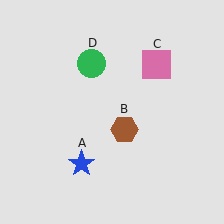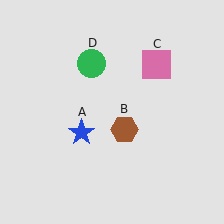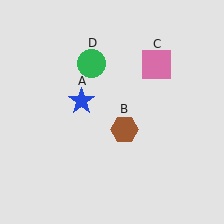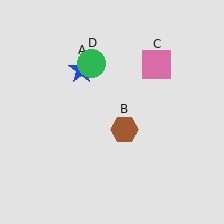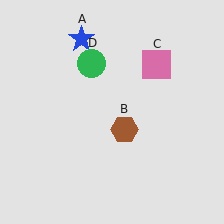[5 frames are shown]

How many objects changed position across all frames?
1 object changed position: blue star (object A).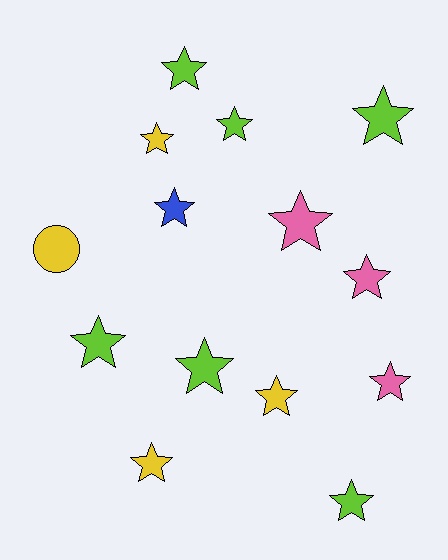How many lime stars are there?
There are 6 lime stars.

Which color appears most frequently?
Lime, with 6 objects.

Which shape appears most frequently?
Star, with 13 objects.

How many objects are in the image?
There are 14 objects.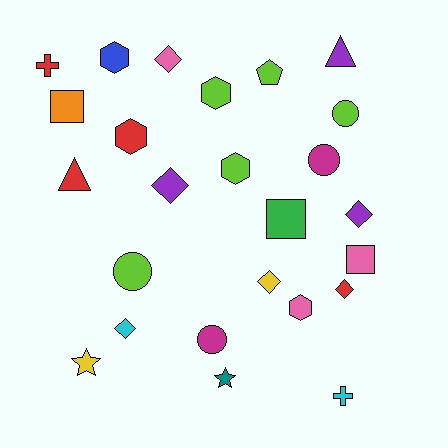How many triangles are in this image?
There are 2 triangles.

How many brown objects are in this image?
There are no brown objects.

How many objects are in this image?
There are 25 objects.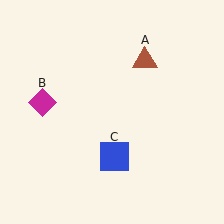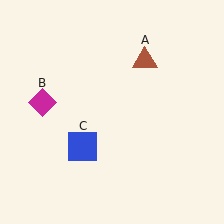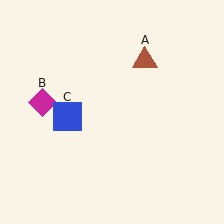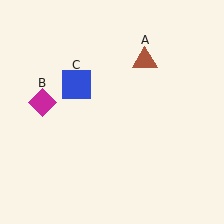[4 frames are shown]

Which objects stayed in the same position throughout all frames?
Brown triangle (object A) and magenta diamond (object B) remained stationary.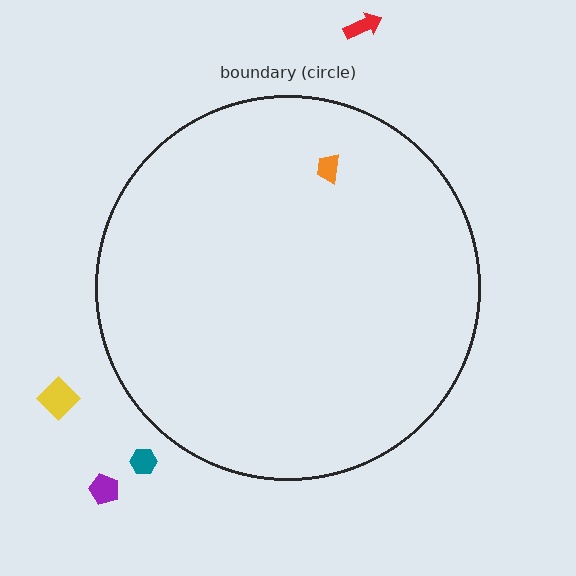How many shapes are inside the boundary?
1 inside, 4 outside.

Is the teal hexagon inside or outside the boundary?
Outside.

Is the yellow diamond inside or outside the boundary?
Outside.